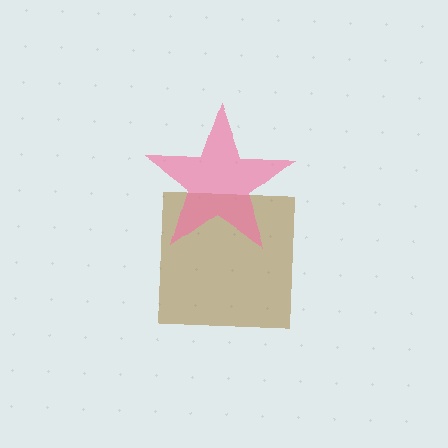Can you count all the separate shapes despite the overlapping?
Yes, there are 2 separate shapes.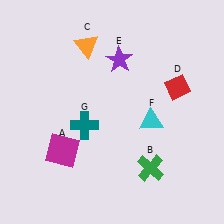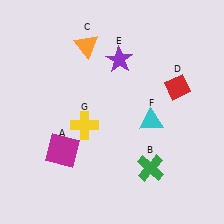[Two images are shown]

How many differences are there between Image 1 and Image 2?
There is 1 difference between the two images.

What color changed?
The cross (G) changed from teal in Image 1 to yellow in Image 2.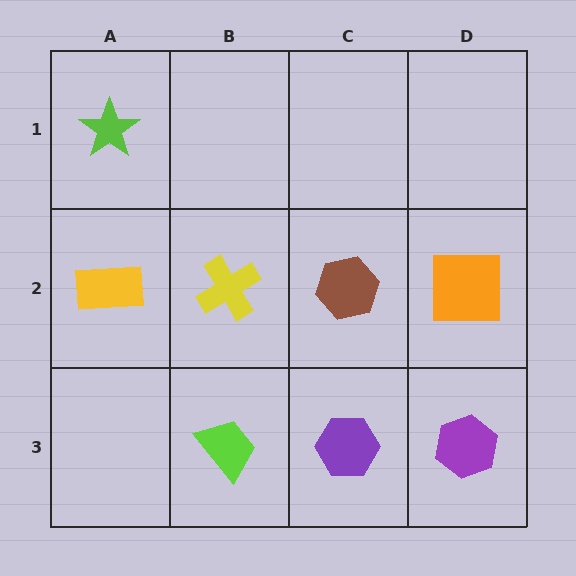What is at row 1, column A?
A lime star.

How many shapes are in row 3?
3 shapes.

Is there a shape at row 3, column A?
No, that cell is empty.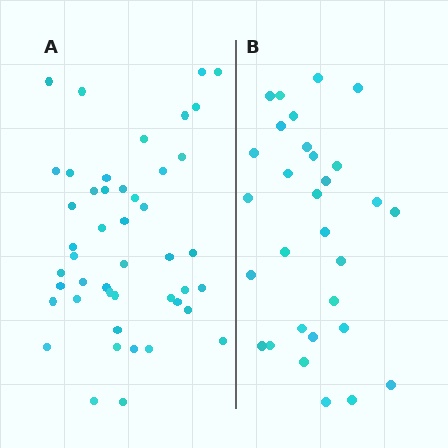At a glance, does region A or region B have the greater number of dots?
Region A (the left region) has more dots.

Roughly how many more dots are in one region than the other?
Region A has approximately 15 more dots than region B.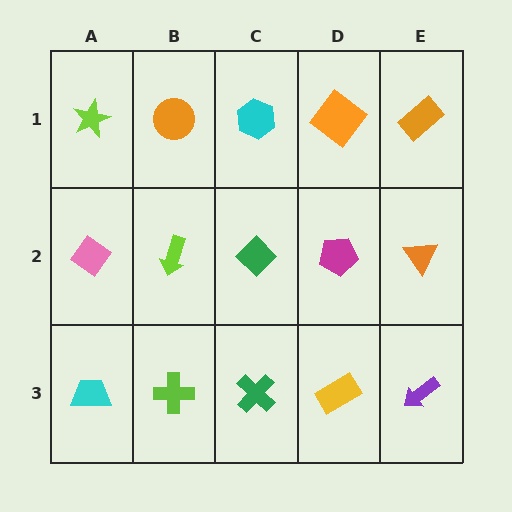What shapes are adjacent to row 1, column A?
A pink diamond (row 2, column A), an orange circle (row 1, column B).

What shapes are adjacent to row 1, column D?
A magenta pentagon (row 2, column D), a cyan hexagon (row 1, column C), an orange rectangle (row 1, column E).